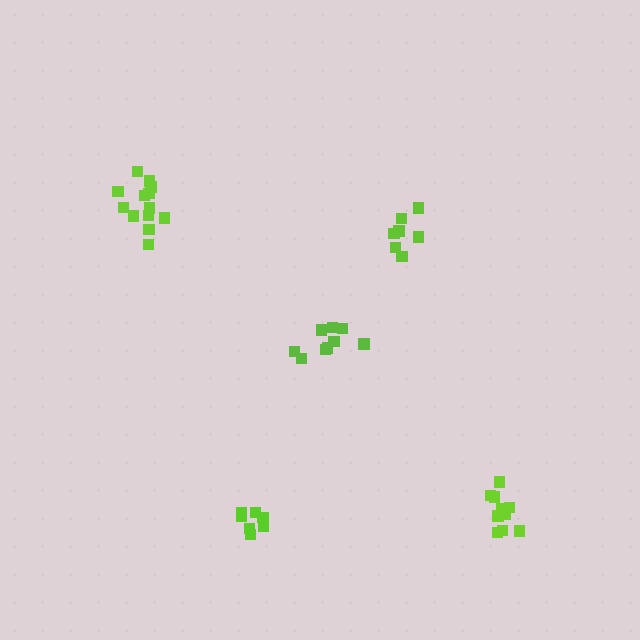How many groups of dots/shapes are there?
There are 5 groups.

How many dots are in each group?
Group 1: 10 dots, Group 2: 8 dots, Group 3: 9 dots, Group 4: 13 dots, Group 5: 7 dots (47 total).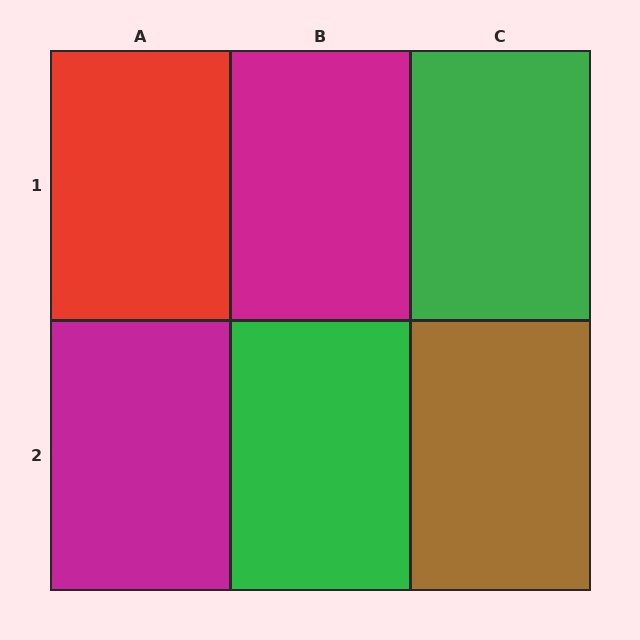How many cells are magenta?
2 cells are magenta.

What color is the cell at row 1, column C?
Green.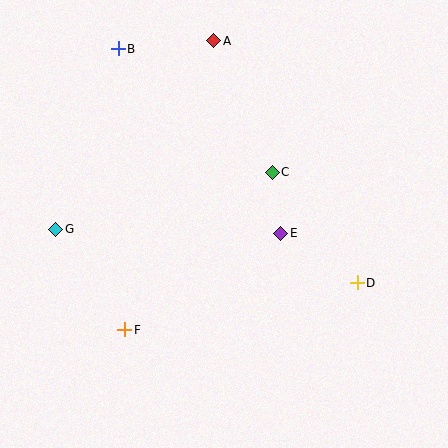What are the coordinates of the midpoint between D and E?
The midpoint between D and E is at (319, 258).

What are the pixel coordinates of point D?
Point D is at (357, 283).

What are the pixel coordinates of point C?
Point C is at (272, 172).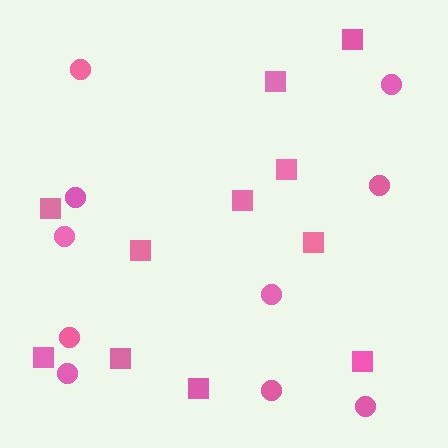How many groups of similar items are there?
There are 2 groups: one group of circles (10) and one group of squares (11).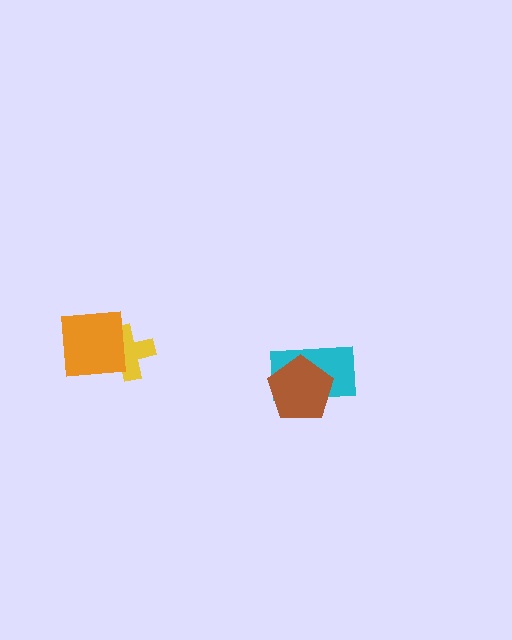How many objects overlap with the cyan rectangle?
1 object overlaps with the cyan rectangle.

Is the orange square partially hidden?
No, no other shape covers it.